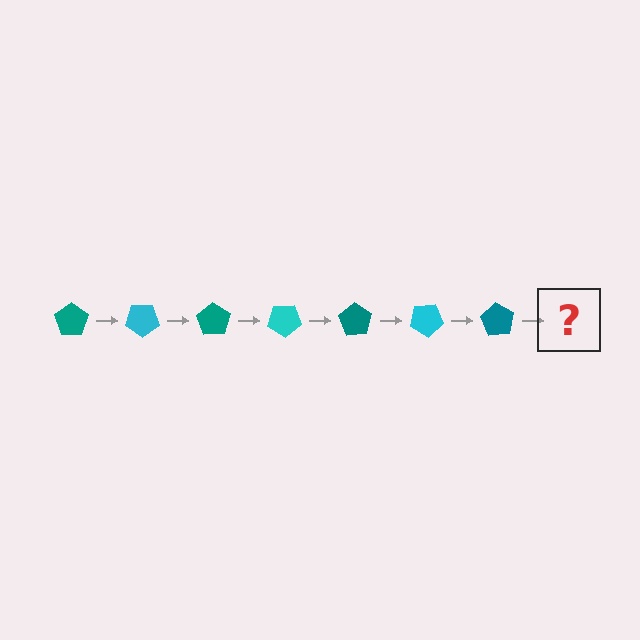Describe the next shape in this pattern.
It should be a cyan pentagon, rotated 245 degrees from the start.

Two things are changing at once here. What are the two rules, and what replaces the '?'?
The two rules are that it rotates 35 degrees each step and the color cycles through teal and cyan. The '?' should be a cyan pentagon, rotated 245 degrees from the start.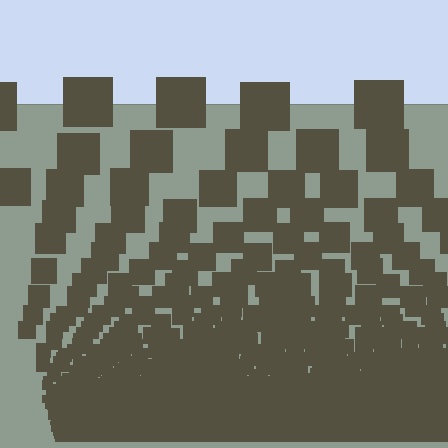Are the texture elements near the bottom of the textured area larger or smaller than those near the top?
Smaller. The gradient is inverted — elements near the bottom are smaller and denser.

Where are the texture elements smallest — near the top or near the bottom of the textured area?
Near the bottom.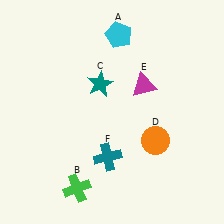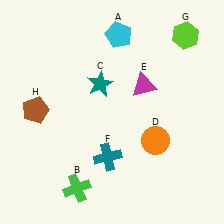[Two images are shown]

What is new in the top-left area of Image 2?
A brown pentagon (H) was added in the top-left area of Image 2.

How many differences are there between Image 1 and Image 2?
There are 2 differences between the two images.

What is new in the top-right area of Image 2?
A lime hexagon (G) was added in the top-right area of Image 2.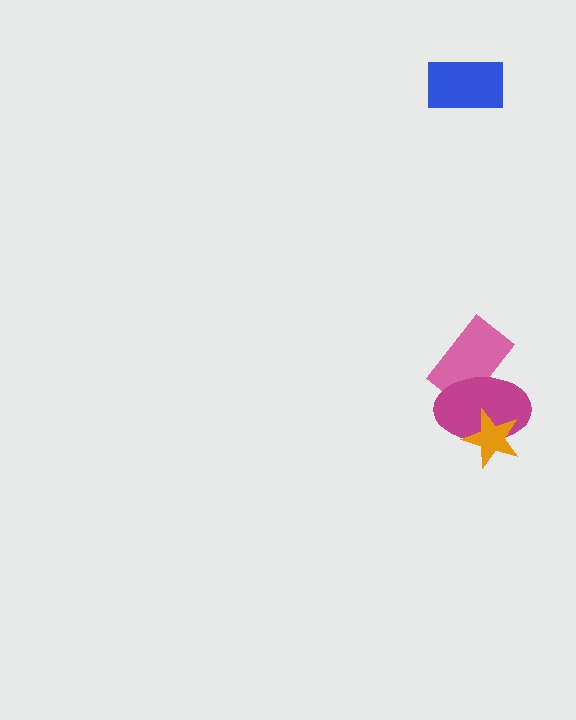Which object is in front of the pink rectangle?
The magenta ellipse is in front of the pink rectangle.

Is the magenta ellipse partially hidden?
Yes, it is partially covered by another shape.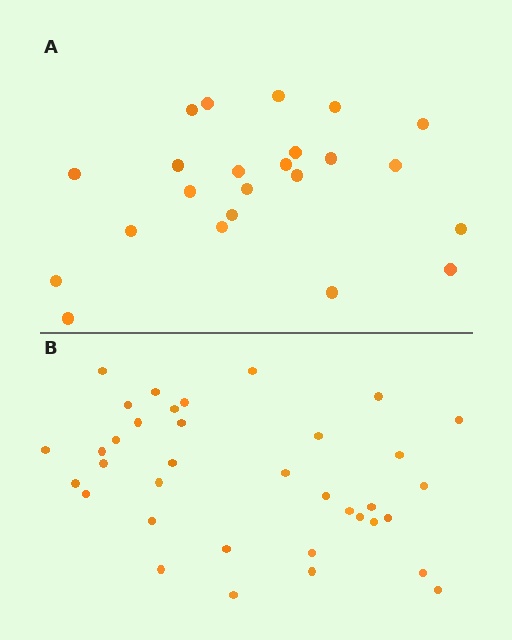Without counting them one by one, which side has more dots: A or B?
Region B (the bottom region) has more dots.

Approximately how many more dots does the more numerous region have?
Region B has approximately 15 more dots than region A.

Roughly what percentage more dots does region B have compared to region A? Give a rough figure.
About 55% more.